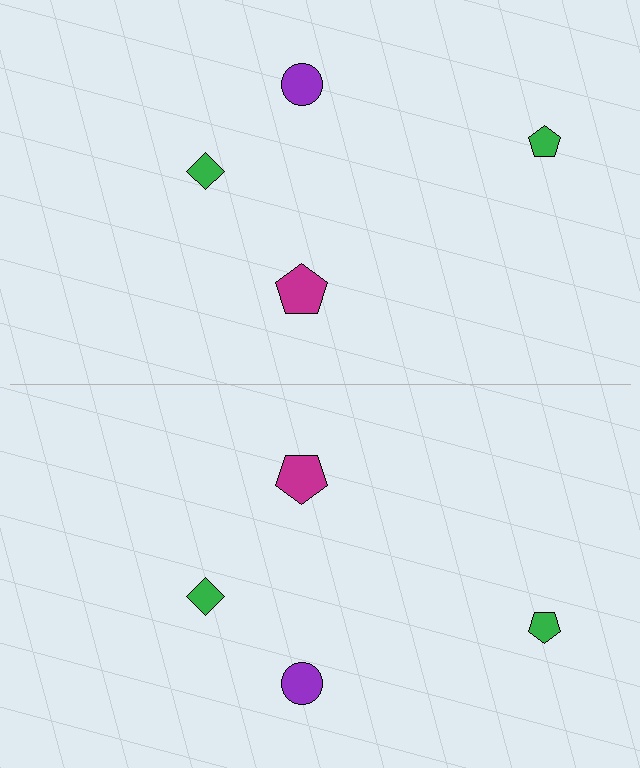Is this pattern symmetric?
Yes, this pattern has bilateral (reflection) symmetry.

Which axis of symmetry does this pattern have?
The pattern has a horizontal axis of symmetry running through the center of the image.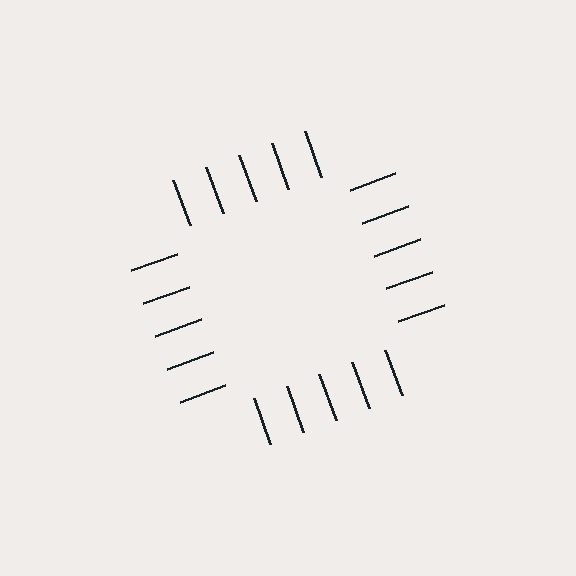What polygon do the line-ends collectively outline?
An illusory square — the line segments terminate on its edges but no continuous stroke is drawn.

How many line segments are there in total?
20 — 5 along each of the 4 edges.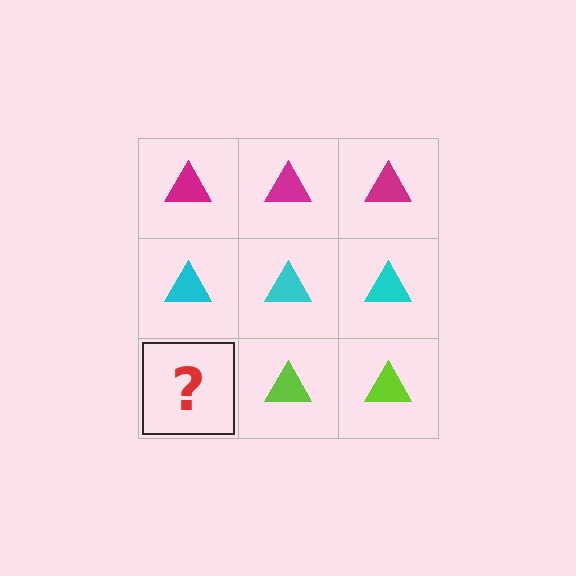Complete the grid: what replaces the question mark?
The question mark should be replaced with a lime triangle.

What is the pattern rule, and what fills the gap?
The rule is that each row has a consistent color. The gap should be filled with a lime triangle.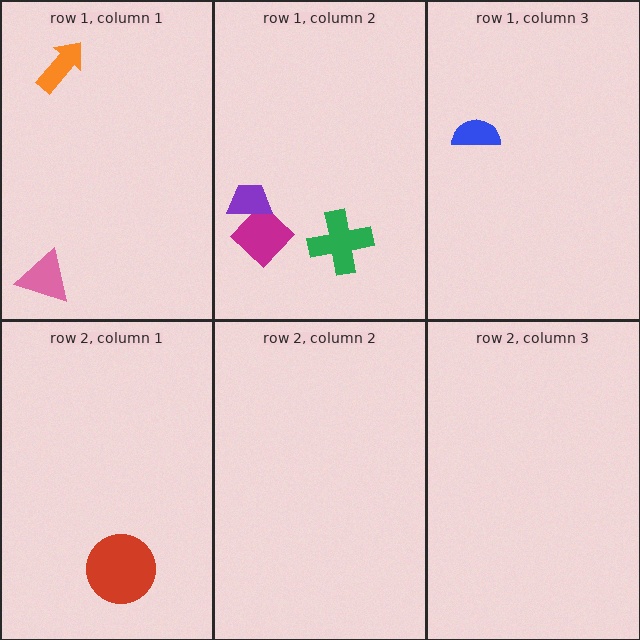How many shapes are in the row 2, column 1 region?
1.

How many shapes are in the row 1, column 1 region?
2.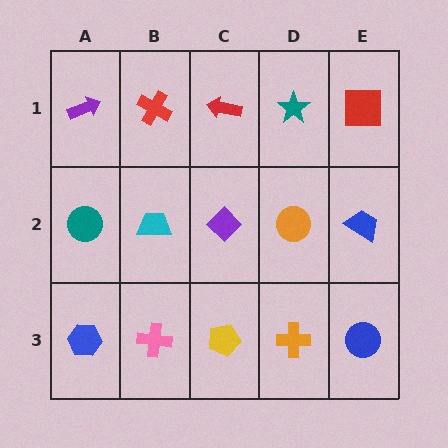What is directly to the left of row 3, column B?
A blue hexagon.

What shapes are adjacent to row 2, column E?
A red square (row 1, column E), a blue circle (row 3, column E), an orange circle (row 2, column D).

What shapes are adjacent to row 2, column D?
A teal star (row 1, column D), an orange cross (row 3, column D), a purple diamond (row 2, column C), a blue trapezoid (row 2, column E).